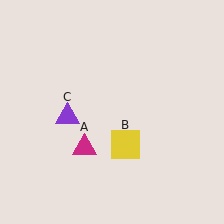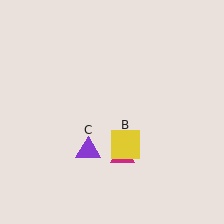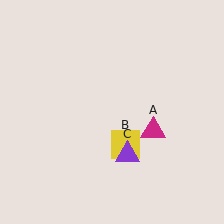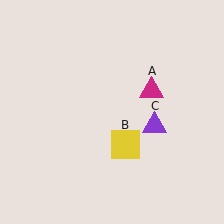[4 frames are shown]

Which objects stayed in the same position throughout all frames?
Yellow square (object B) remained stationary.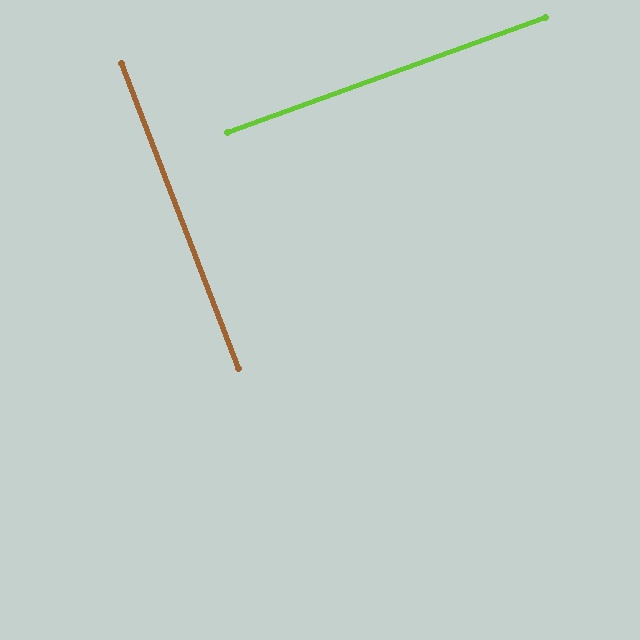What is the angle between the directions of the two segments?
Approximately 89 degrees.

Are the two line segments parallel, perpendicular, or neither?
Perpendicular — they meet at approximately 89°.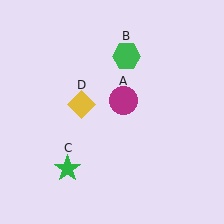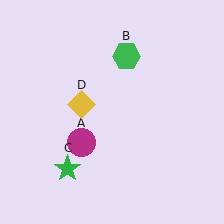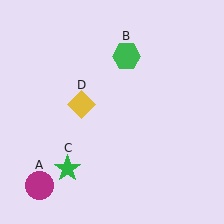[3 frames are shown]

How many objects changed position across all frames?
1 object changed position: magenta circle (object A).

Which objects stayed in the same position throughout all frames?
Green hexagon (object B) and green star (object C) and yellow diamond (object D) remained stationary.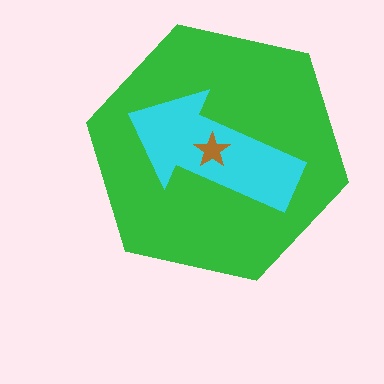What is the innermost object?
The brown star.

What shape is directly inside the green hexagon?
The cyan arrow.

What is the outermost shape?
The green hexagon.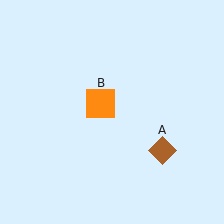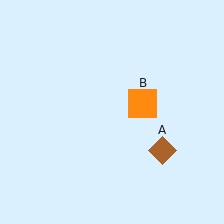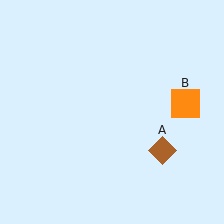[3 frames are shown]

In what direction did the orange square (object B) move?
The orange square (object B) moved right.